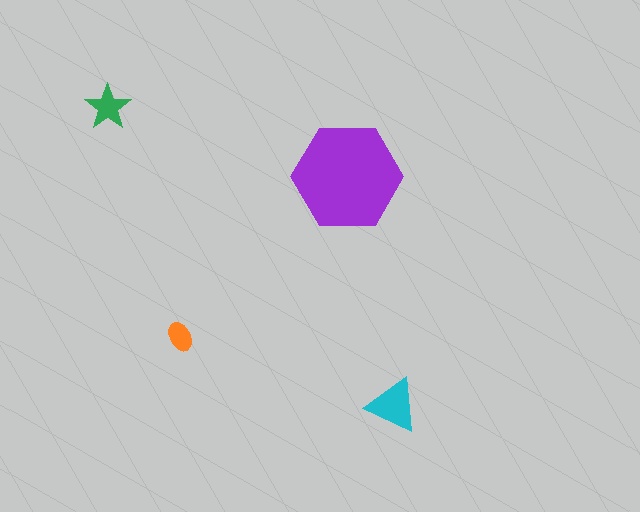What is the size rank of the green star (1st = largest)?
3rd.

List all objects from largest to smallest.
The purple hexagon, the cyan triangle, the green star, the orange ellipse.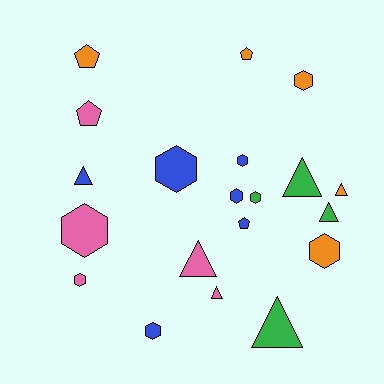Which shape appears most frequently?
Hexagon, with 9 objects.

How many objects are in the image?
There are 20 objects.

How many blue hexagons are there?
There are 4 blue hexagons.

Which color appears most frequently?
Blue, with 6 objects.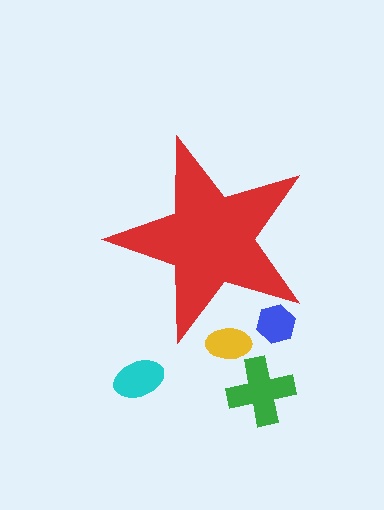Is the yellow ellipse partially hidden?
Yes, the yellow ellipse is partially hidden behind the red star.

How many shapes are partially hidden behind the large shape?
2 shapes are partially hidden.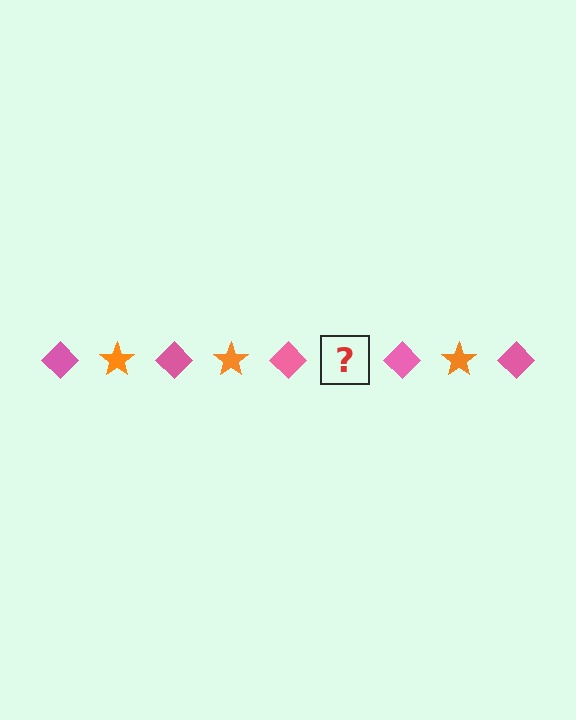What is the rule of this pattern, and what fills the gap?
The rule is that the pattern alternates between pink diamond and orange star. The gap should be filled with an orange star.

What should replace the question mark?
The question mark should be replaced with an orange star.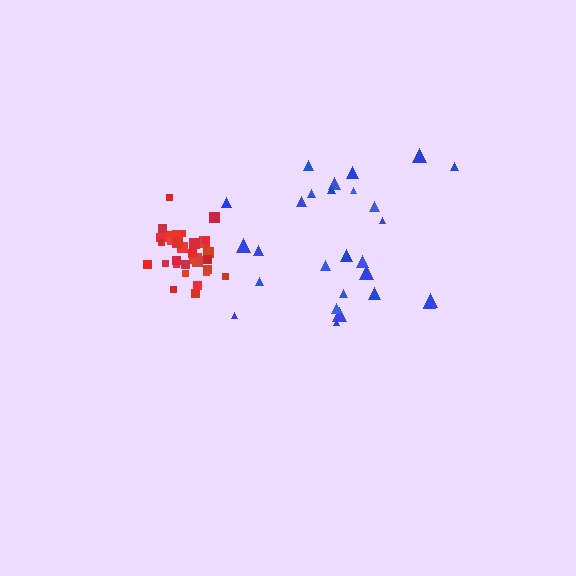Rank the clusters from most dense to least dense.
red, blue.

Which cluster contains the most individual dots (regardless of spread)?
Red (33).